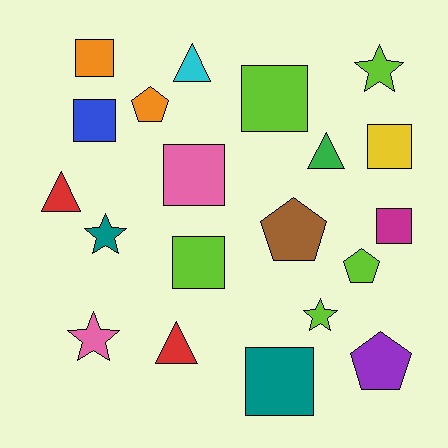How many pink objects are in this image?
There are 2 pink objects.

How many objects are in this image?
There are 20 objects.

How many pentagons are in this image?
There are 4 pentagons.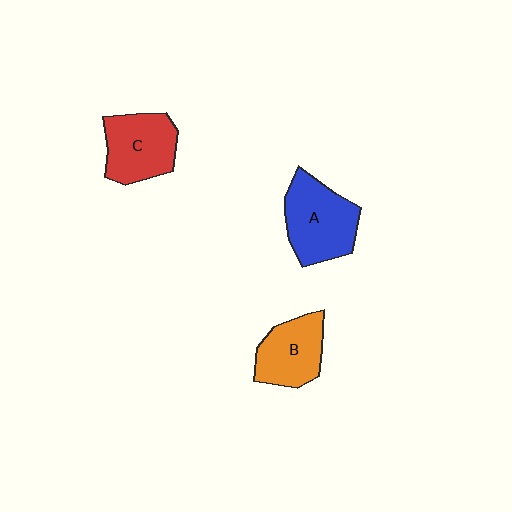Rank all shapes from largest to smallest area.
From largest to smallest: A (blue), C (red), B (orange).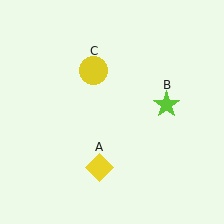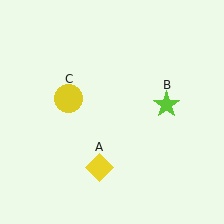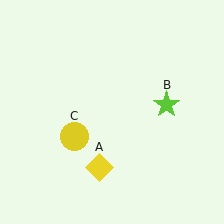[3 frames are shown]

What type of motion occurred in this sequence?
The yellow circle (object C) rotated counterclockwise around the center of the scene.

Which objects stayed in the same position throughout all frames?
Yellow diamond (object A) and lime star (object B) remained stationary.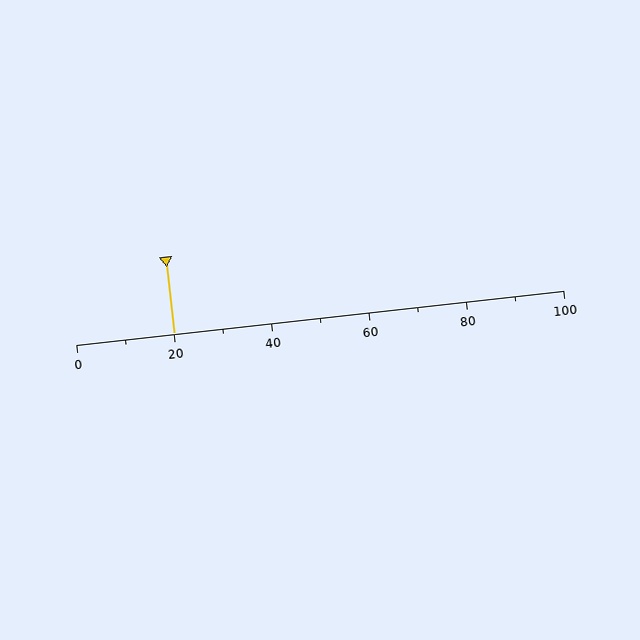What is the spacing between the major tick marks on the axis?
The major ticks are spaced 20 apart.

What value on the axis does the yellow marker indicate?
The marker indicates approximately 20.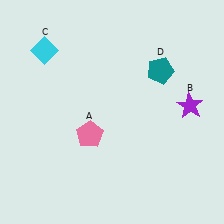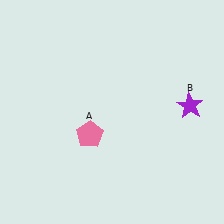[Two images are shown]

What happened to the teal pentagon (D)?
The teal pentagon (D) was removed in Image 2. It was in the top-right area of Image 1.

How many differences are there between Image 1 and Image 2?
There are 2 differences between the two images.